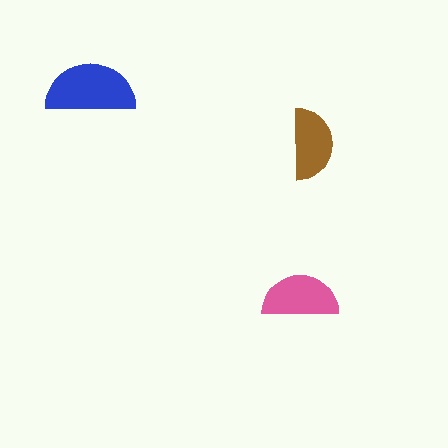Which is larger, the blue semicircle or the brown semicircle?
The blue one.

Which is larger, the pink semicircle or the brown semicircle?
The pink one.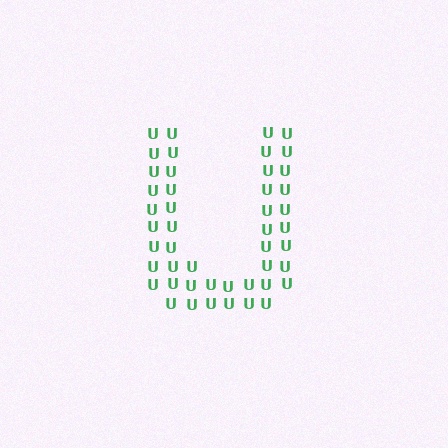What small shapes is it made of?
It is made of small letter U's.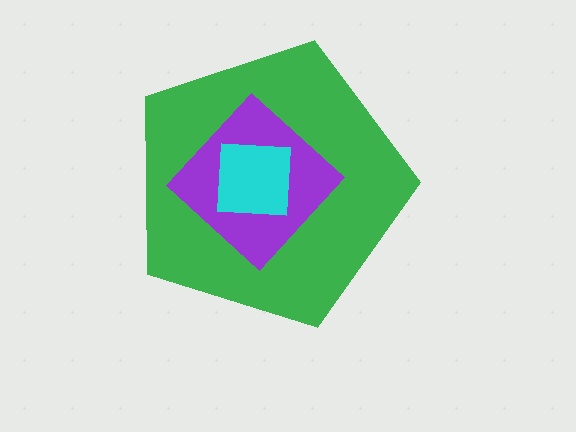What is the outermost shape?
The green pentagon.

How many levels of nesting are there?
3.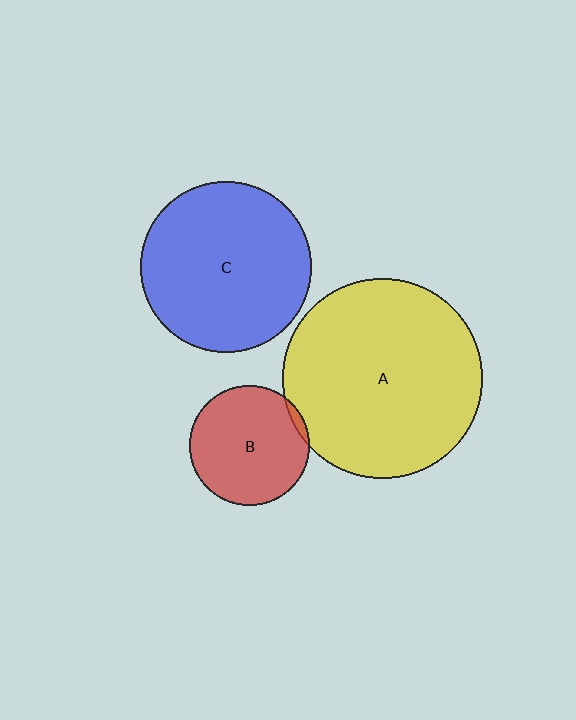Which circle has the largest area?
Circle A (yellow).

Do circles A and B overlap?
Yes.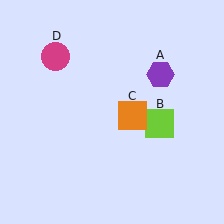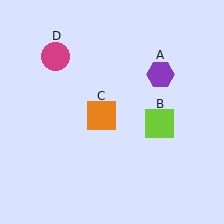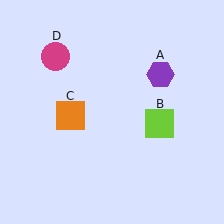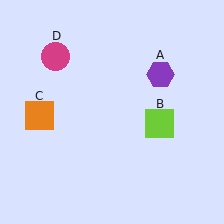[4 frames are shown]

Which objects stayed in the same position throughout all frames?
Purple hexagon (object A) and lime square (object B) and magenta circle (object D) remained stationary.